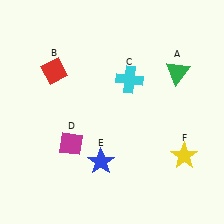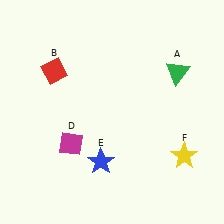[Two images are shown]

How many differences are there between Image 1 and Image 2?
There is 1 difference between the two images.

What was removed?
The cyan cross (C) was removed in Image 2.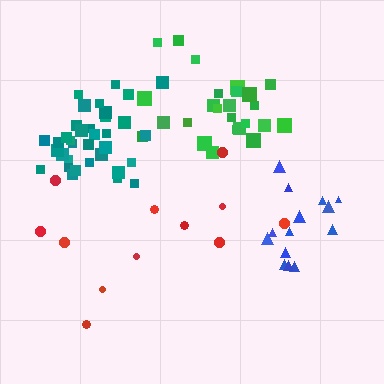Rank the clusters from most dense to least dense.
teal, green, blue, red.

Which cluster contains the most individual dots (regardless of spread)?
Teal (35).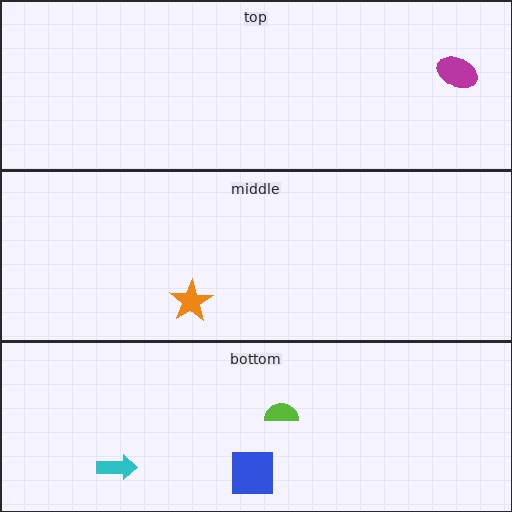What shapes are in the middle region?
The orange star.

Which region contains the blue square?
The bottom region.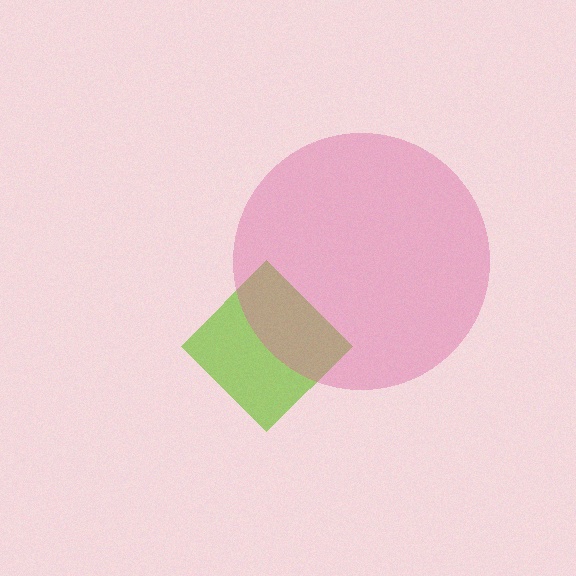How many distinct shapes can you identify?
There are 2 distinct shapes: a lime diamond, a pink circle.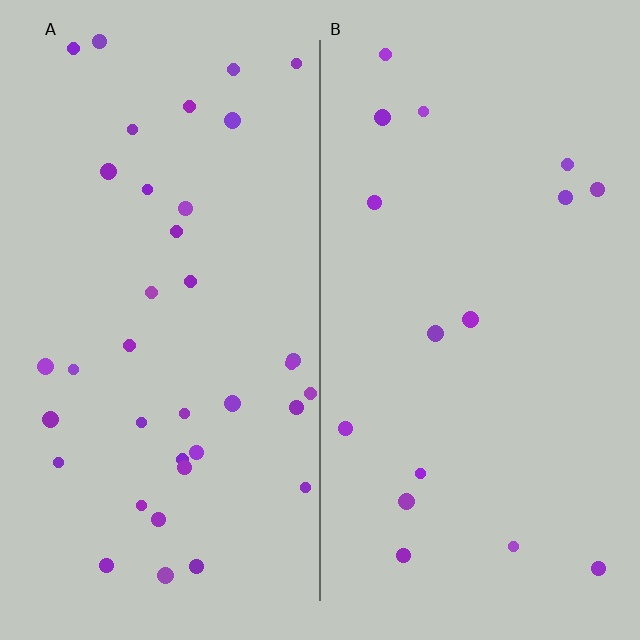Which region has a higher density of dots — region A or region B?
A (the left).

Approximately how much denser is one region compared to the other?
Approximately 2.3× — region A over region B.